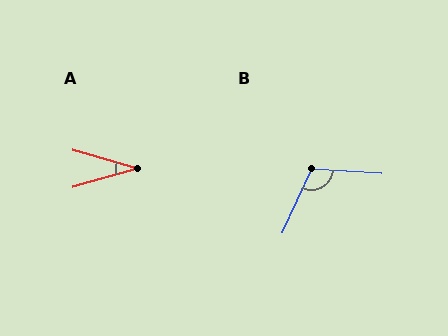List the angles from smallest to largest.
A (32°), B (111°).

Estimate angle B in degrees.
Approximately 111 degrees.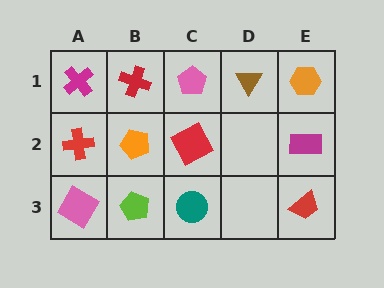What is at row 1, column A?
A magenta cross.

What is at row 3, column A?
A pink diamond.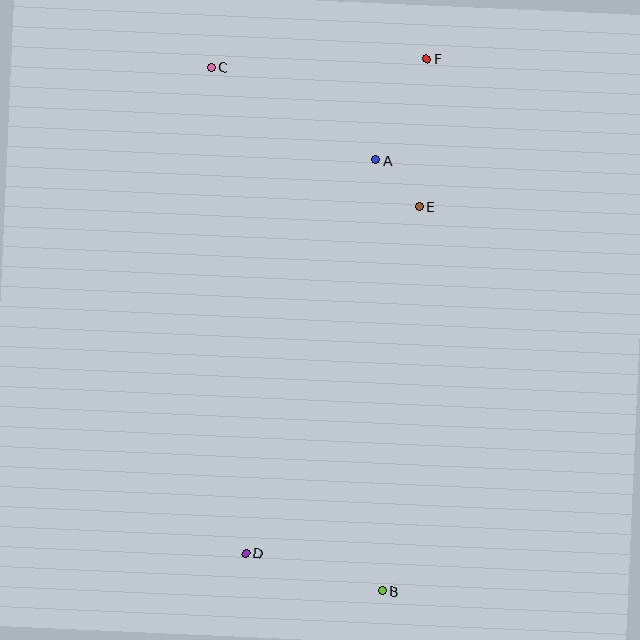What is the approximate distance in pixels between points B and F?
The distance between B and F is approximately 534 pixels.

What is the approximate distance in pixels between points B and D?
The distance between B and D is approximately 142 pixels.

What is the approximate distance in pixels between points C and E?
The distance between C and E is approximately 250 pixels.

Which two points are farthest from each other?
Points B and C are farthest from each other.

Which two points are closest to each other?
Points A and E are closest to each other.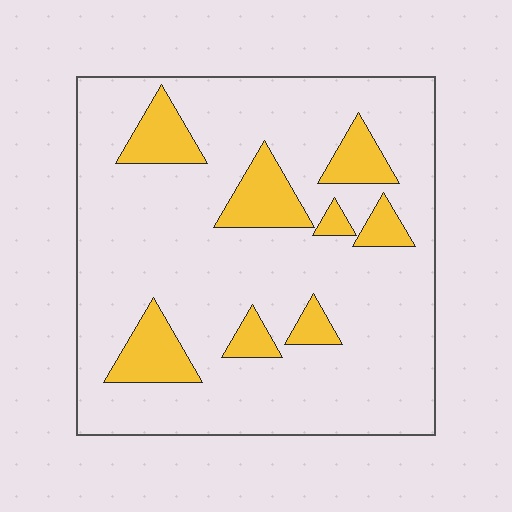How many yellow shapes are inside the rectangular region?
8.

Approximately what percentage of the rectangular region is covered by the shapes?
Approximately 15%.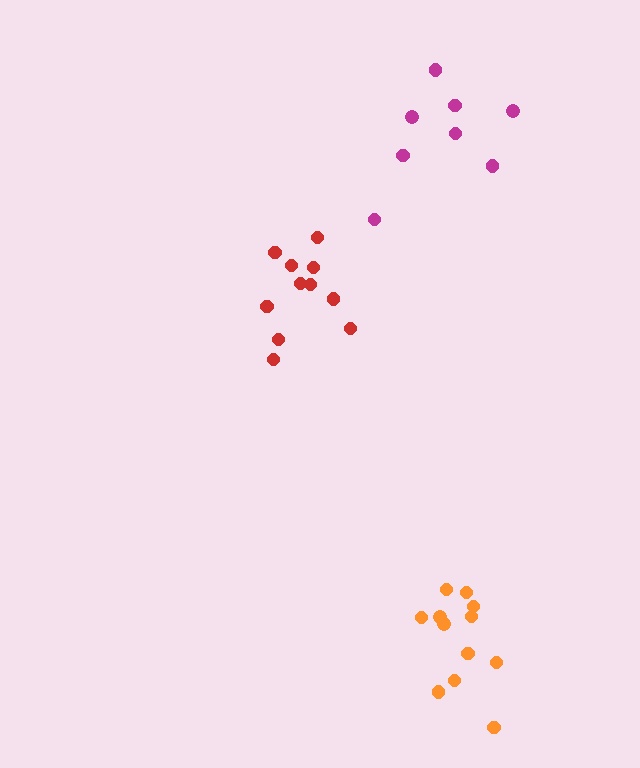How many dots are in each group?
Group 1: 11 dots, Group 2: 8 dots, Group 3: 12 dots (31 total).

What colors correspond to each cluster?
The clusters are colored: red, magenta, orange.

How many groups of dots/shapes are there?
There are 3 groups.